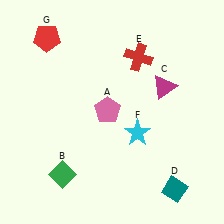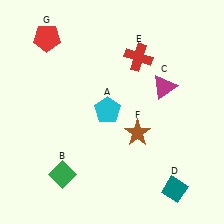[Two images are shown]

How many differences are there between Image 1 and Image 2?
There are 2 differences between the two images.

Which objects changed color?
A changed from pink to cyan. F changed from cyan to brown.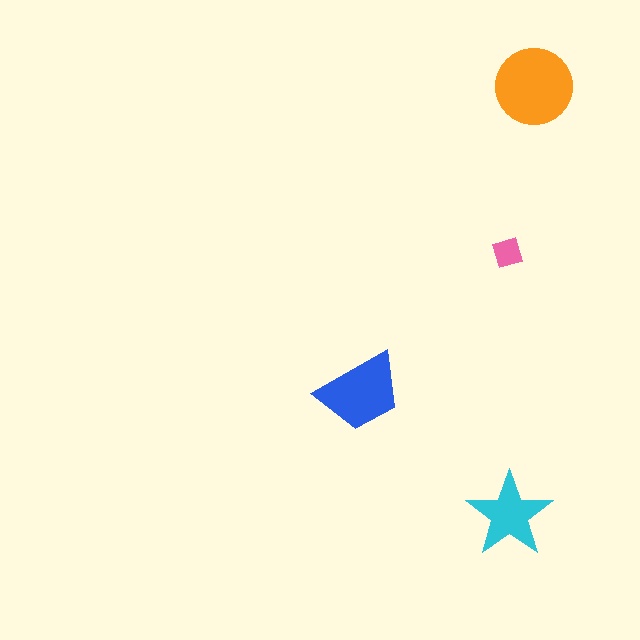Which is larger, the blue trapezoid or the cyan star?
The blue trapezoid.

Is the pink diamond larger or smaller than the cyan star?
Smaller.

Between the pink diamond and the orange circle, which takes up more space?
The orange circle.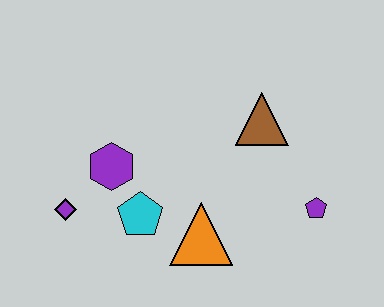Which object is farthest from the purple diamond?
The purple pentagon is farthest from the purple diamond.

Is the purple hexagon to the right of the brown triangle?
No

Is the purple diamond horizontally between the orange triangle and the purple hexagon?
No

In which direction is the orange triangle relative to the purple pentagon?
The orange triangle is to the left of the purple pentagon.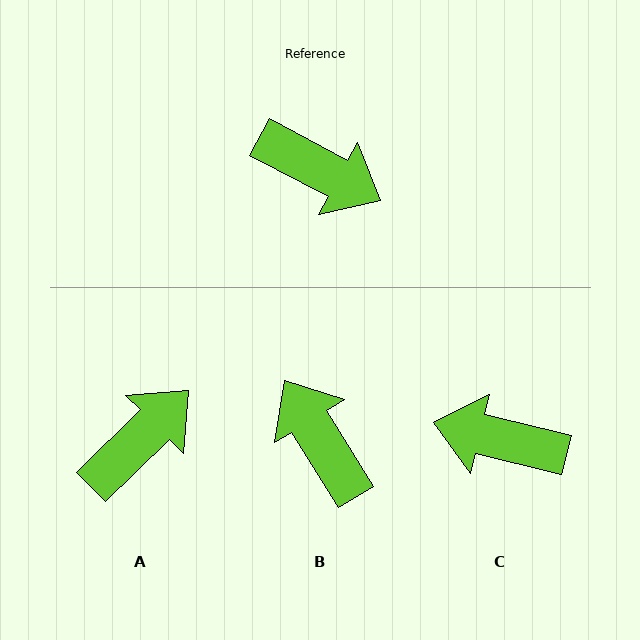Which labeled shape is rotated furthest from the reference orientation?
C, about 166 degrees away.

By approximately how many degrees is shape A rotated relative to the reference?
Approximately 72 degrees counter-clockwise.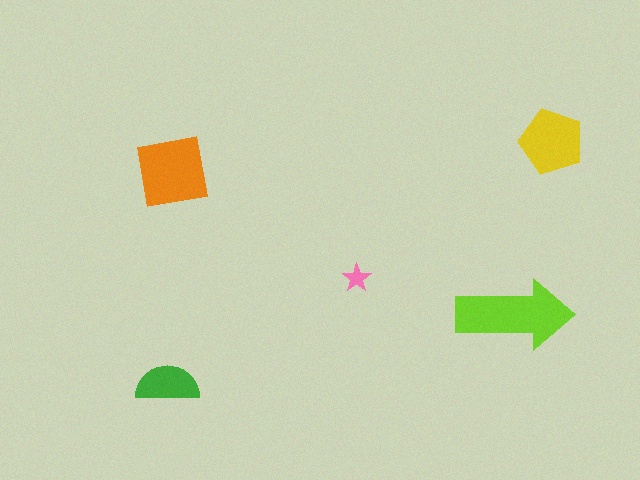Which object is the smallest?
The pink star.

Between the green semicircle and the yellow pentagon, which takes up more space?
The yellow pentagon.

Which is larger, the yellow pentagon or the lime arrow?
The lime arrow.